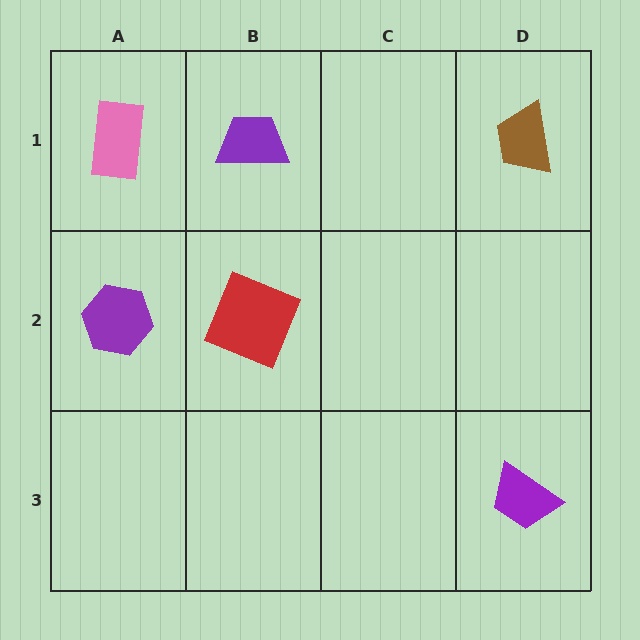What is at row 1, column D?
A brown trapezoid.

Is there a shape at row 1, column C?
No, that cell is empty.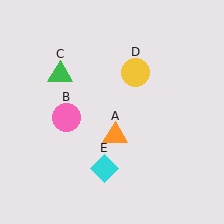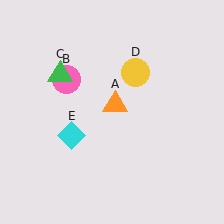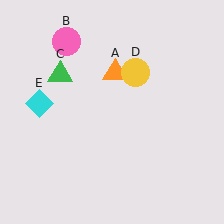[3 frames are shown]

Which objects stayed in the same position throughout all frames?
Green triangle (object C) and yellow circle (object D) remained stationary.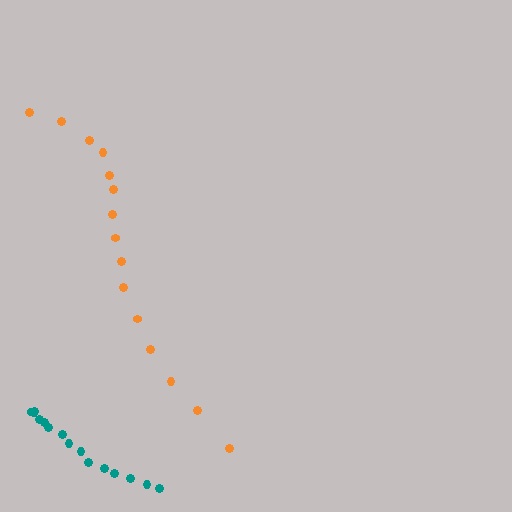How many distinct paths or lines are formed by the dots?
There are 2 distinct paths.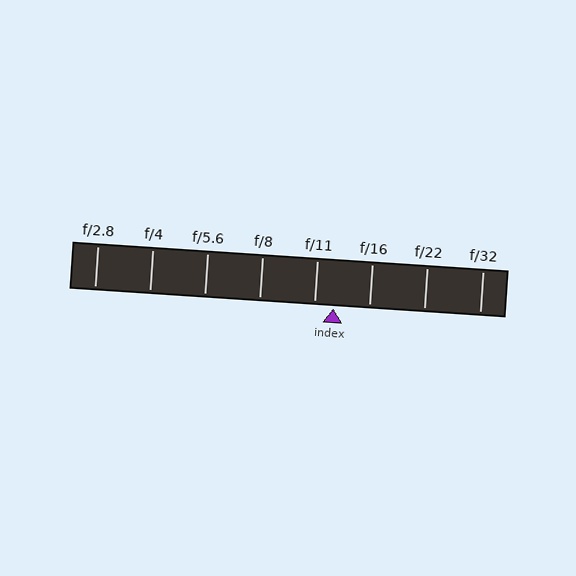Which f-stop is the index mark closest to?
The index mark is closest to f/11.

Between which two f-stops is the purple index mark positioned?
The index mark is between f/11 and f/16.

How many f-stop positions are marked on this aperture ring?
There are 8 f-stop positions marked.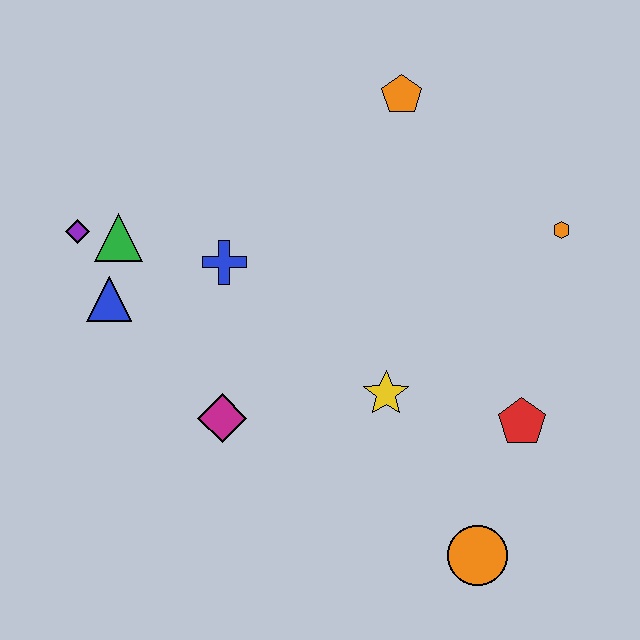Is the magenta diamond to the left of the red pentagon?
Yes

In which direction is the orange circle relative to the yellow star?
The orange circle is below the yellow star.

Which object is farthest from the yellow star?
The purple diamond is farthest from the yellow star.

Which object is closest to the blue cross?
The green triangle is closest to the blue cross.